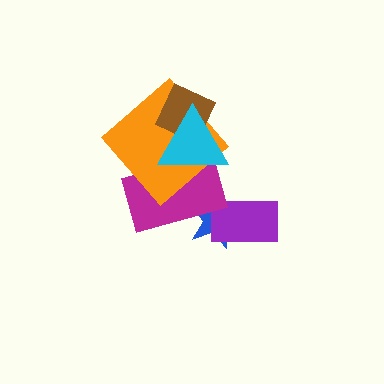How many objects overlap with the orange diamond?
3 objects overlap with the orange diamond.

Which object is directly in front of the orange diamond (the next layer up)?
The brown diamond is directly in front of the orange diamond.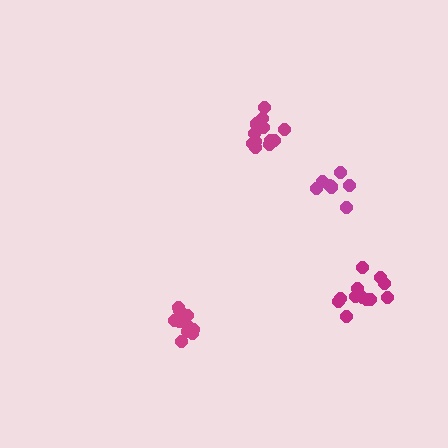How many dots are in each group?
Group 1: 7 dots, Group 2: 12 dots, Group 3: 12 dots, Group 4: 12 dots (43 total).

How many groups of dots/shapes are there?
There are 4 groups.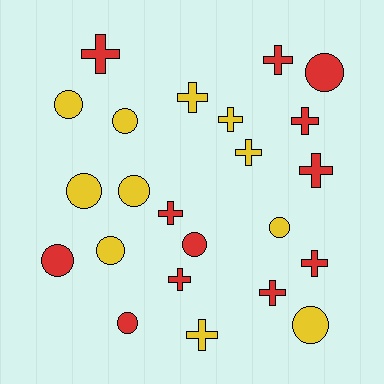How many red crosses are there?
There are 8 red crosses.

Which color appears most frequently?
Red, with 12 objects.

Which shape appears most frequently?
Cross, with 12 objects.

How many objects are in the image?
There are 23 objects.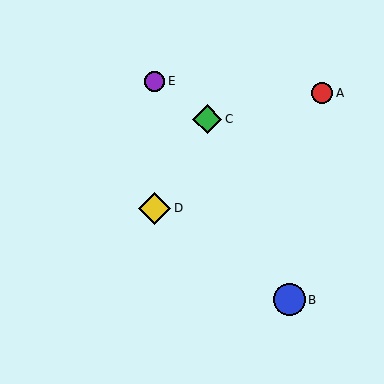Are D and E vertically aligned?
Yes, both are at x≈155.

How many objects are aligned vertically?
2 objects (D, E) are aligned vertically.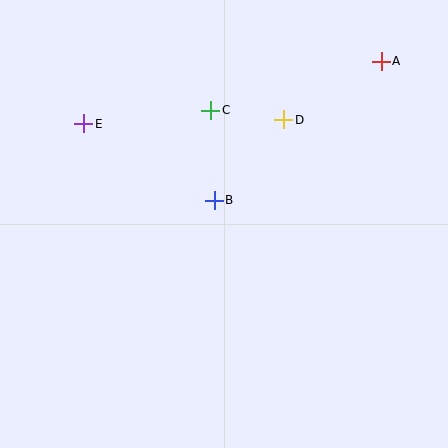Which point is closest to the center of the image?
Point B at (214, 201) is closest to the center.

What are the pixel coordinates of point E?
Point E is at (84, 124).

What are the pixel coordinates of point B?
Point B is at (214, 201).